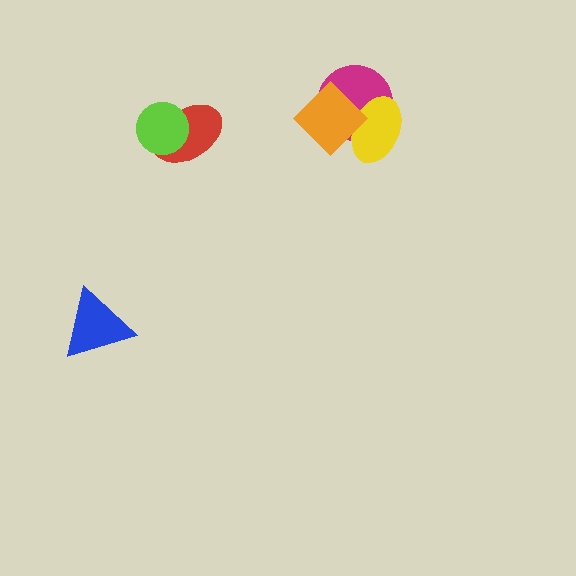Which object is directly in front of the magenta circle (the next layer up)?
The yellow ellipse is directly in front of the magenta circle.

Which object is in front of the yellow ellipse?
The orange diamond is in front of the yellow ellipse.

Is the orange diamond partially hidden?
No, no other shape covers it.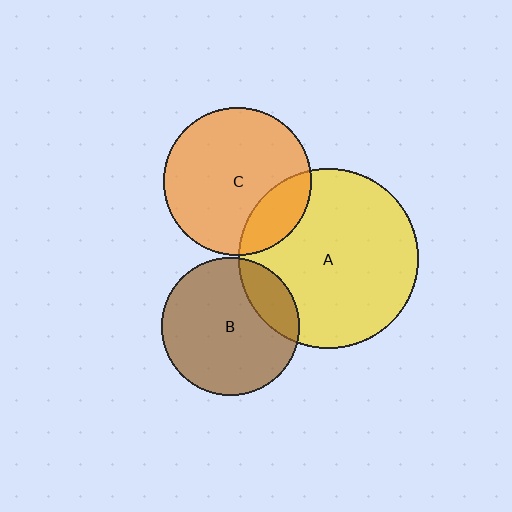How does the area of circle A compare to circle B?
Approximately 1.7 times.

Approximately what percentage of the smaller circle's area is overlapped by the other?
Approximately 20%.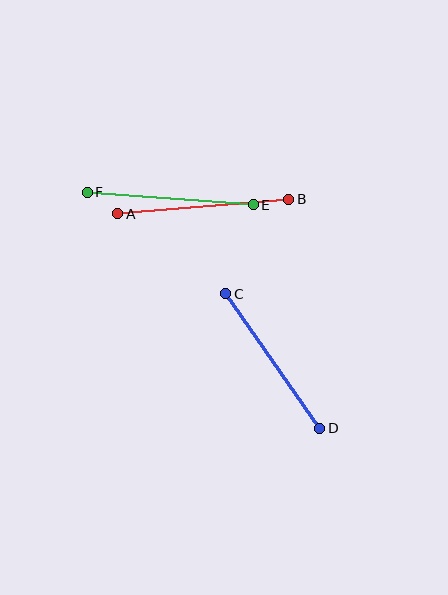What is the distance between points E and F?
The distance is approximately 167 pixels.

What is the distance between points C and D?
The distance is approximately 164 pixels.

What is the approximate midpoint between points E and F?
The midpoint is at approximately (170, 198) pixels.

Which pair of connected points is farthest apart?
Points A and B are farthest apart.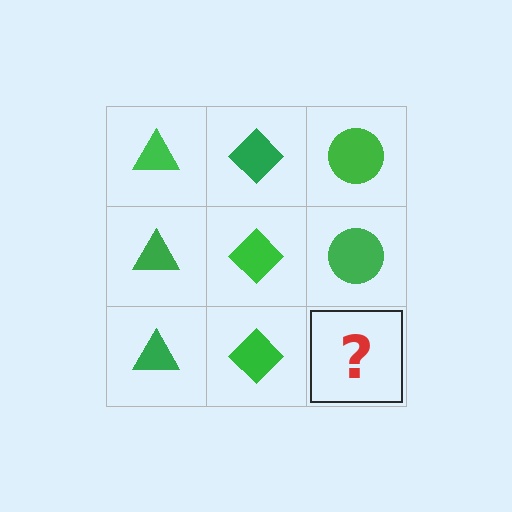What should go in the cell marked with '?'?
The missing cell should contain a green circle.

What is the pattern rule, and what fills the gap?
The rule is that each column has a consistent shape. The gap should be filled with a green circle.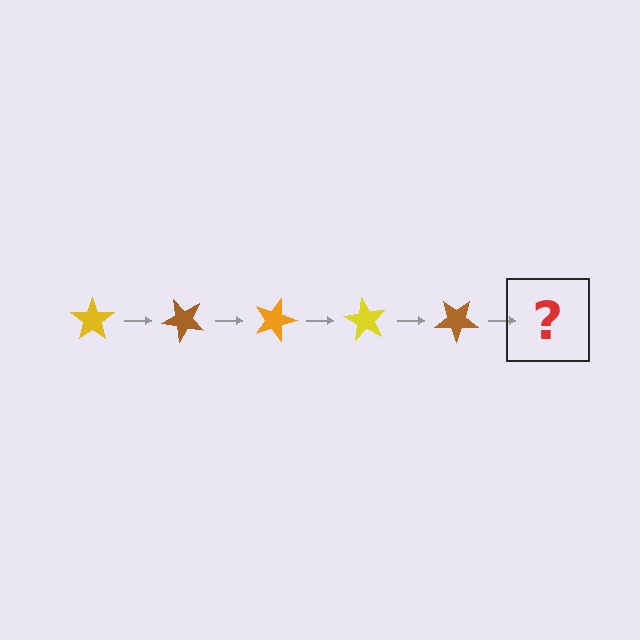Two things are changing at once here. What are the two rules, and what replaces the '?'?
The two rules are that it rotates 45 degrees each step and the color cycles through yellow, brown, and orange. The '?' should be an orange star, rotated 225 degrees from the start.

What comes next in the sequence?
The next element should be an orange star, rotated 225 degrees from the start.